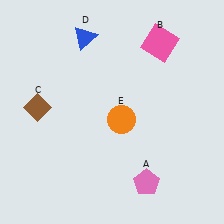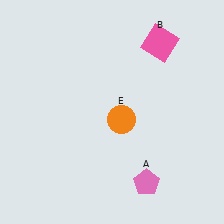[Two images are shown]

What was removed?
The brown diamond (C), the blue triangle (D) were removed in Image 2.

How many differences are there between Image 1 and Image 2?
There are 2 differences between the two images.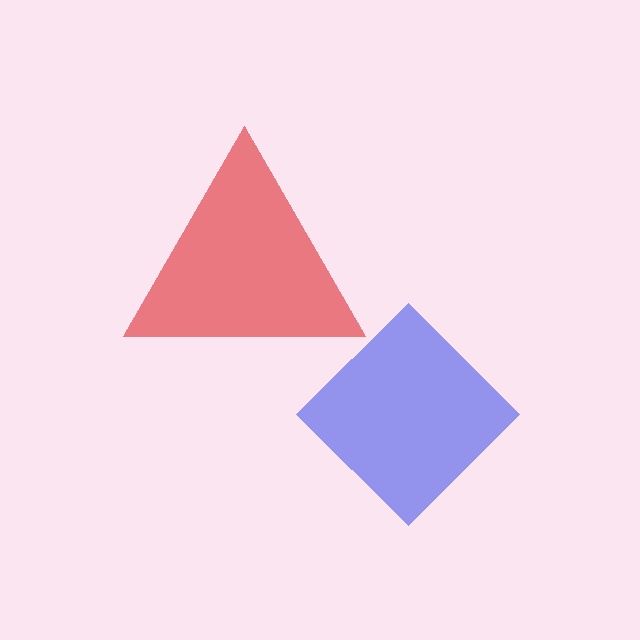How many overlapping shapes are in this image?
There are 2 overlapping shapes in the image.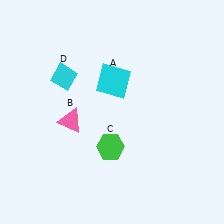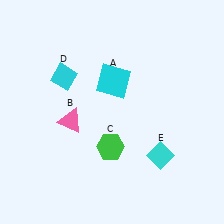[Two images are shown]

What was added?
A cyan diamond (E) was added in Image 2.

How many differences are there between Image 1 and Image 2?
There is 1 difference between the two images.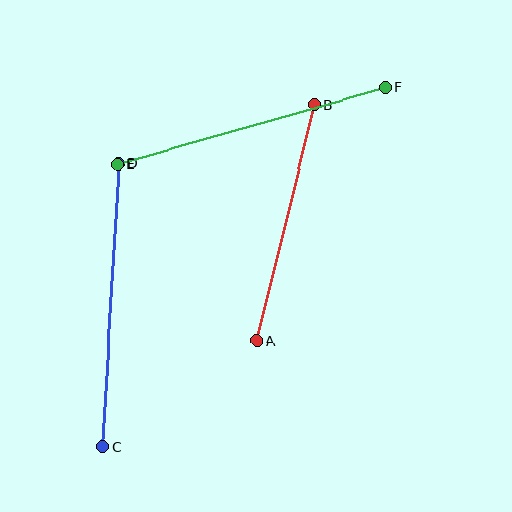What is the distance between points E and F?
The distance is approximately 278 pixels.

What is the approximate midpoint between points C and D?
The midpoint is at approximately (111, 305) pixels.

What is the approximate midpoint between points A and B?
The midpoint is at approximately (285, 223) pixels.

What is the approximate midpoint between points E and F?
The midpoint is at approximately (252, 126) pixels.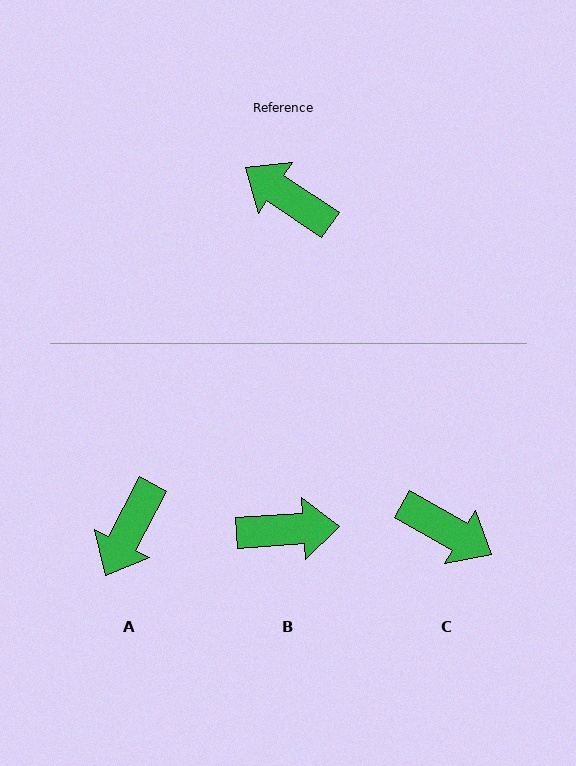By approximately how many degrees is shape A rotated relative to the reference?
Approximately 97 degrees counter-clockwise.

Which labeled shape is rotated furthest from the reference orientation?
C, about 176 degrees away.